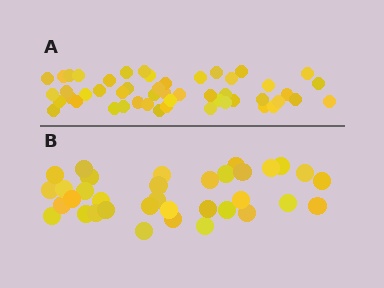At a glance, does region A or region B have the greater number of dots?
Region A (the top region) has more dots.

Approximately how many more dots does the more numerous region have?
Region A has approximately 15 more dots than region B.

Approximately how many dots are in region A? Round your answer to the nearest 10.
About 50 dots.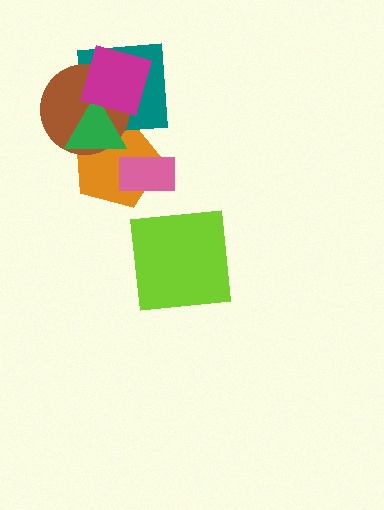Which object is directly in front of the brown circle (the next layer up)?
The green triangle is directly in front of the brown circle.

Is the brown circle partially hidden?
Yes, it is partially covered by another shape.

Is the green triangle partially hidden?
Yes, it is partially covered by another shape.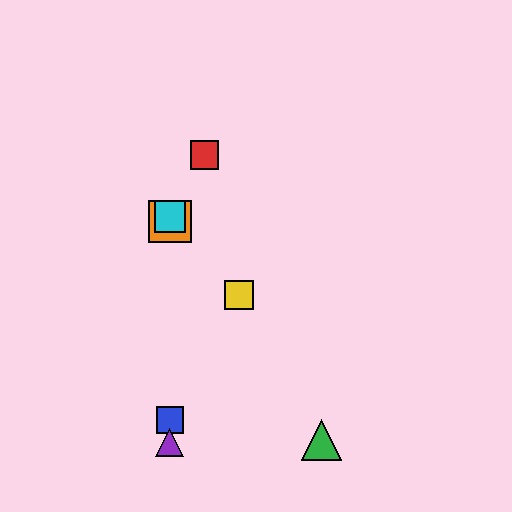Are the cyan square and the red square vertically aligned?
No, the cyan square is at x≈170 and the red square is at x≈204.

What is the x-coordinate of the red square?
The red square is at x≈204.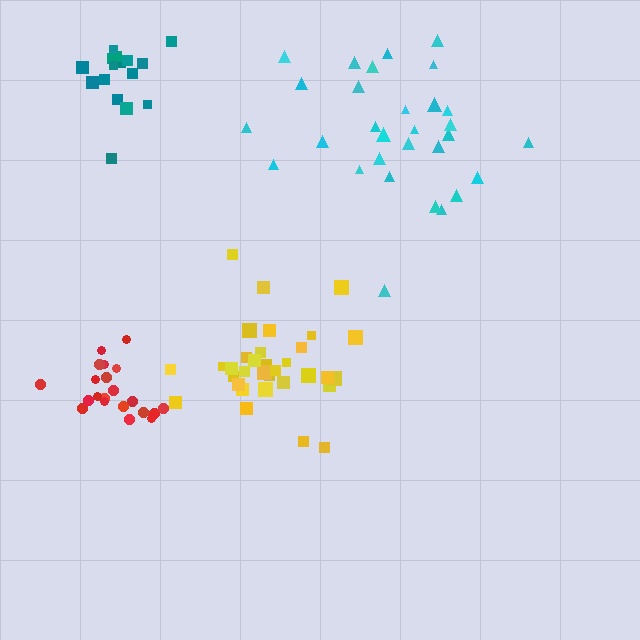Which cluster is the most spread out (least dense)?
Cyan.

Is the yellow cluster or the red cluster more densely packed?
Red.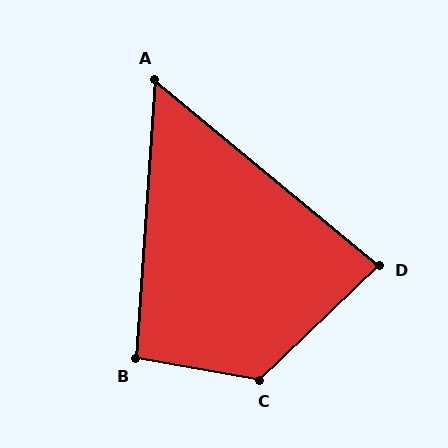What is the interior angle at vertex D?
Approximately 83 degrees (acute).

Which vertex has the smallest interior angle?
A, at approximately 54 degrees.